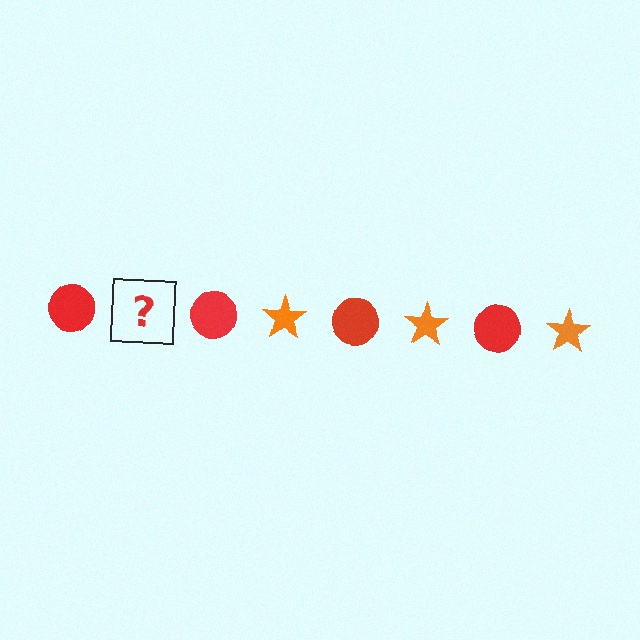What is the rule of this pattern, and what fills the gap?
The rule is that the pattern alternates between red circle and orange star. The gap should be filled with an orange star.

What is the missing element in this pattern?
The missing element is an orange star.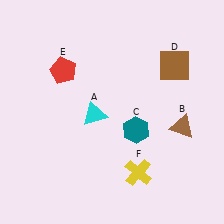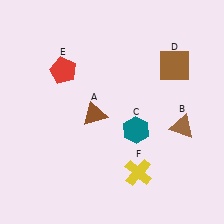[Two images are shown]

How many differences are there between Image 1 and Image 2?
There is 1 difference between the two images.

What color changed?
The triangle (A) changed from cyan in Image 1 to brown in Image 2.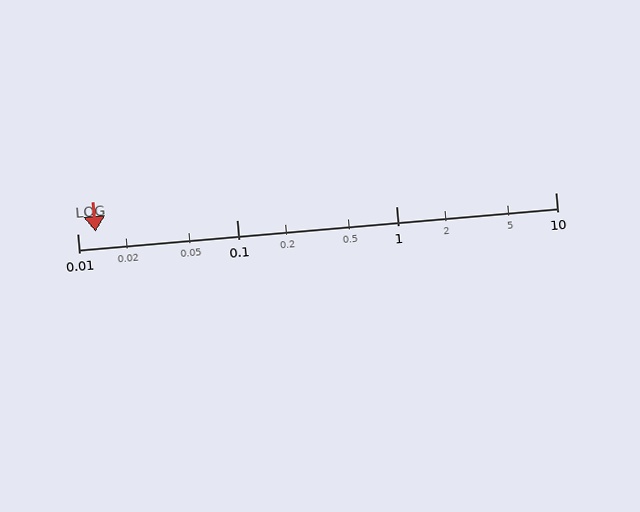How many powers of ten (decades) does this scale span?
The scale spans 3 decades, from 0.01 to 10.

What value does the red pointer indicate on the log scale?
The pointer indicates approximately 0.013.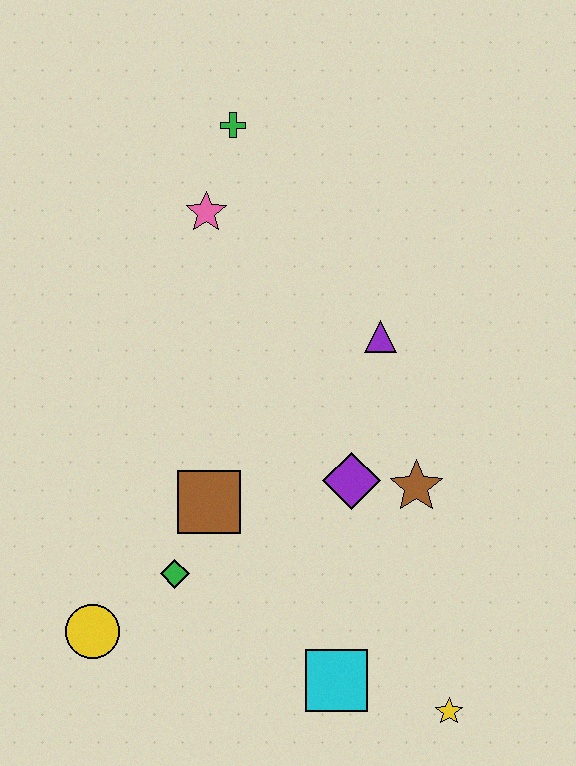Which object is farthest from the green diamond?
The green cross is farthest from the green diamond.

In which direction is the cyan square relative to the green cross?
The cyan square is below the green cross.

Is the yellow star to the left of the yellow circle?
No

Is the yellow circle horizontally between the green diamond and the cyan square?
No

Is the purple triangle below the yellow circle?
No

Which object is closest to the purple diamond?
The brown star is closest to the purple diamond.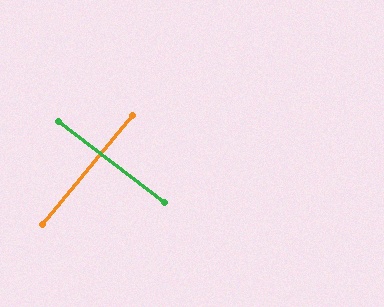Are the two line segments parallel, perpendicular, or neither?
Perpendicular — they meet at approximately 88°.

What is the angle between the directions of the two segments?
Approximately 88 degrees.